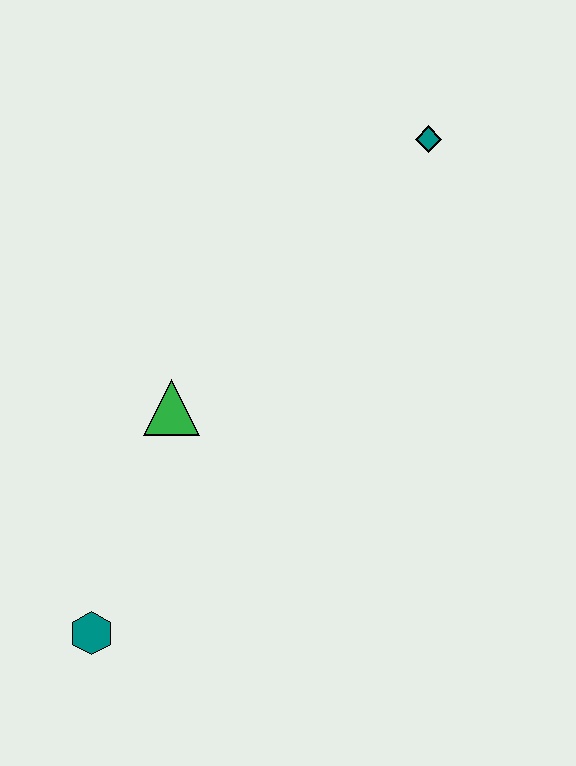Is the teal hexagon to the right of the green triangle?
No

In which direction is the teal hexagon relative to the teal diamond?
The teal hexagon is below the teal diamond.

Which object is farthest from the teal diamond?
The teal hexagon is farthest from the teal diamond.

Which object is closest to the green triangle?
The teal hexagon is closest to the green triangle.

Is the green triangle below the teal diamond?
Yes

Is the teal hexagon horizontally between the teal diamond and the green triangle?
No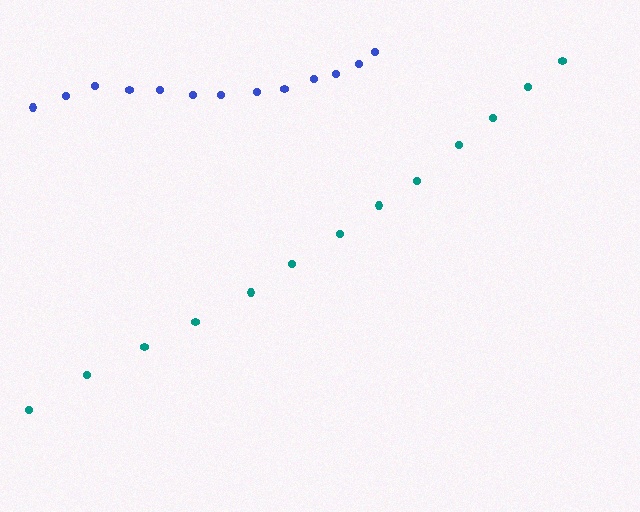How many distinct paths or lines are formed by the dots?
There are 2 distinct paths.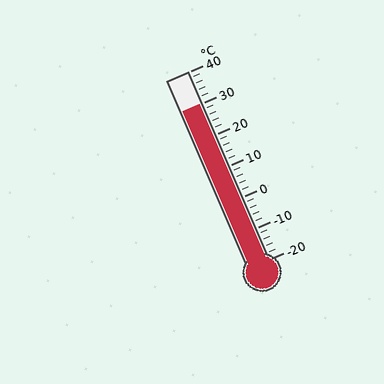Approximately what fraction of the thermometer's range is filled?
The thermometer is filled to approximately 85% of its range.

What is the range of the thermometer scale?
The thermometer scale ranges from -20°C to 40°C.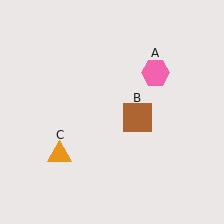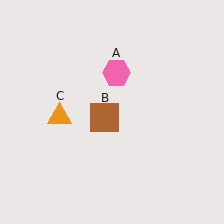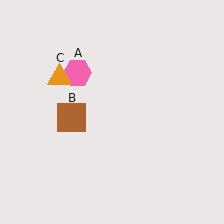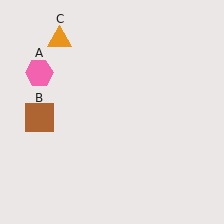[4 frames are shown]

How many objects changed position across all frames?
3 objects changed position: pink hexagon (object A), brown square (object B), orange triangle (object C).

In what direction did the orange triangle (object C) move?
The orange triangle (object C) moved up.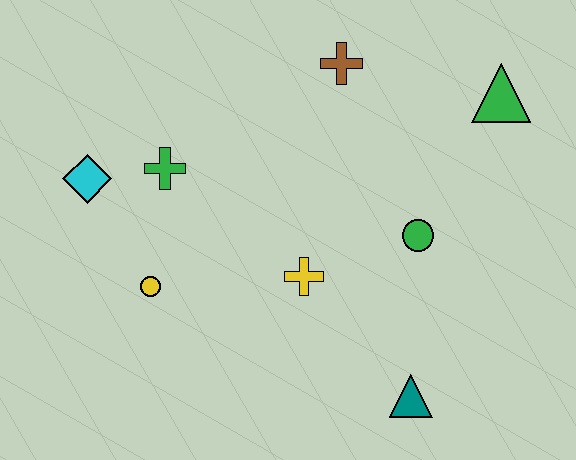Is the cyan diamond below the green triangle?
Yes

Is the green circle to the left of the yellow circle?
No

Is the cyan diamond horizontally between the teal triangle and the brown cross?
No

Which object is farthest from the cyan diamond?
The green triangle is farthest from the cyan diamond.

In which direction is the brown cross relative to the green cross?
The brown cross is to the right of the green cross.